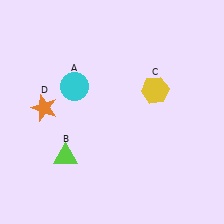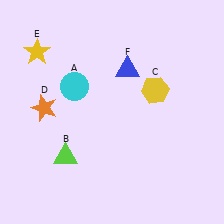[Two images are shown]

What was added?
A yellow star (E), a blue triangle (F) were added in Image 2.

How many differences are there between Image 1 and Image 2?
There are 2 differences between the two images.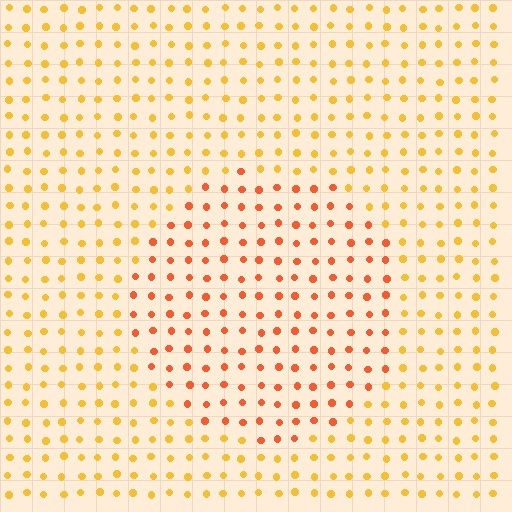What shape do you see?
I see a circle.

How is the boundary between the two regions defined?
The boundary is defined purely by a slight shift in hue (about 31 degrees). Spacing, size, and orientation are identical on both sides.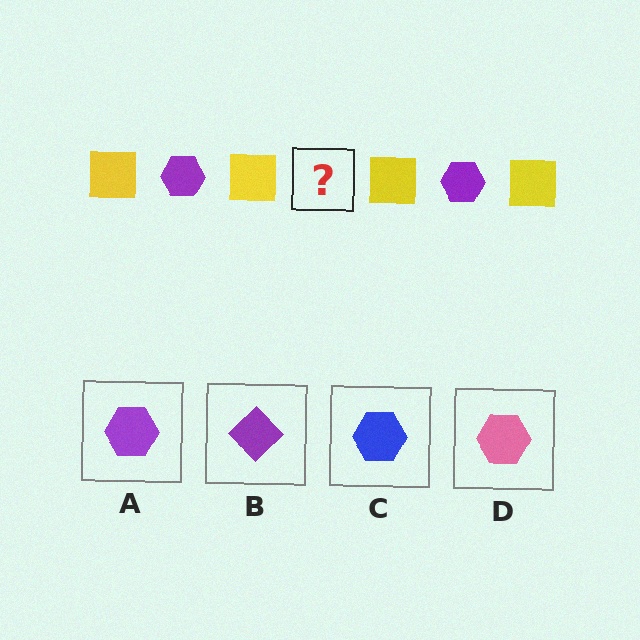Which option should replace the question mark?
Option A.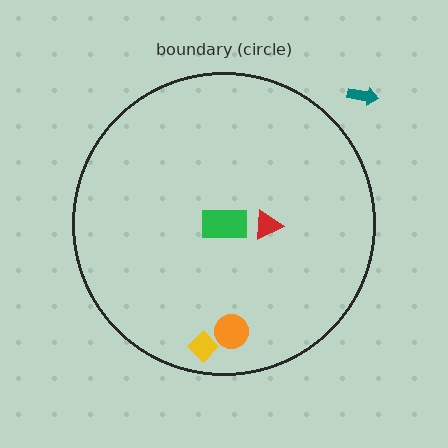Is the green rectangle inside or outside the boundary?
Inside.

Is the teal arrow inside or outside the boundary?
Outside.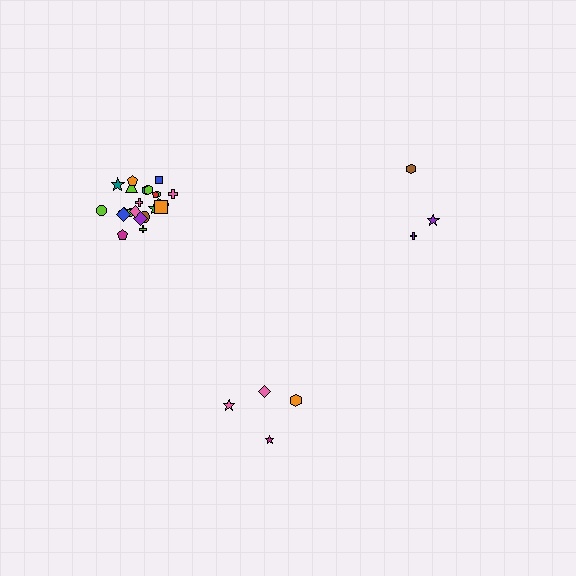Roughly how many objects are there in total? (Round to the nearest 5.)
Roughly 30 objects in total.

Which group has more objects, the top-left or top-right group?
The top-left group.